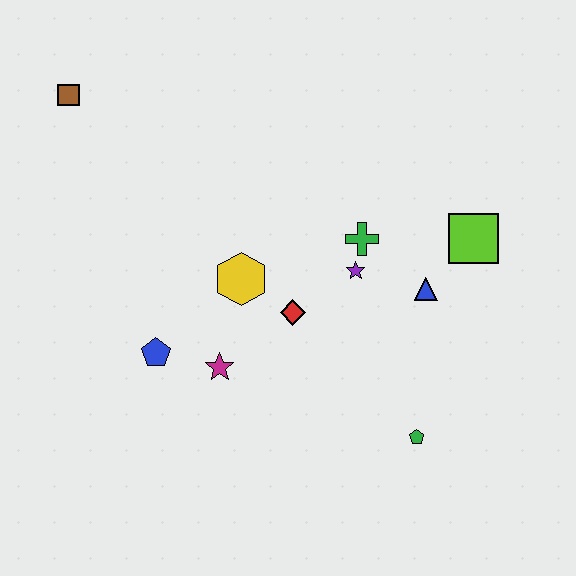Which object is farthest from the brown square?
The green pentagon is farthest from the brown square.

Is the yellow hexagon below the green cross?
Yes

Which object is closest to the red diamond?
The yellow hexagon is closest to the red diamond.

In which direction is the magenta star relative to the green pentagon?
The magenta star is to the left of the green pentagon.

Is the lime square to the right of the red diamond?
Yes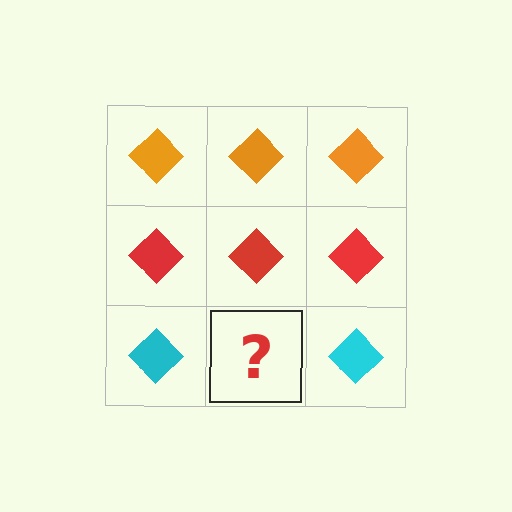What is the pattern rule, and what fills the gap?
The rule is that each row has a consistent color. The gap should be filled with a cyan diamond.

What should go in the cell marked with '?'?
The missing cell should contain a cyan diamond.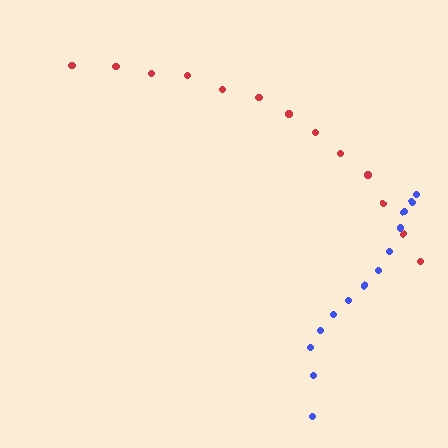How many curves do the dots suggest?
There are 2 distinct paths.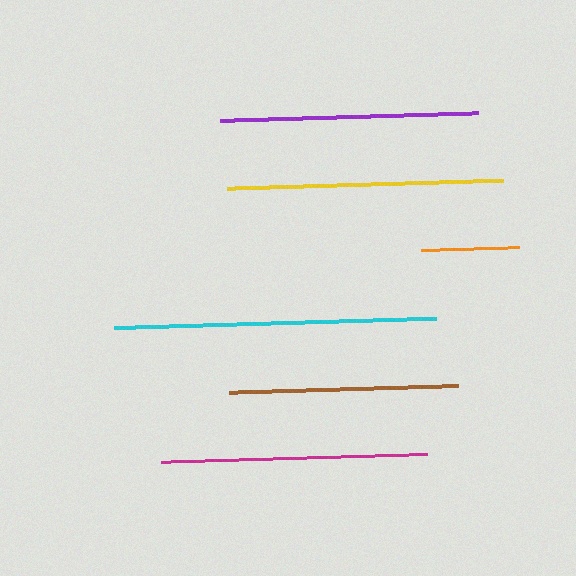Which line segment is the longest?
The cyan line is the longest at approximately 322 pixels.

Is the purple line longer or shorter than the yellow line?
The yellow line is longer than the purple line.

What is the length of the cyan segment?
The cyan segment is approximately 322 pixels long.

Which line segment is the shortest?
The orange line is the shortest at approximately 98 pixels.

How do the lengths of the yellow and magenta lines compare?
The yellow and magenta lines are approximately the same length.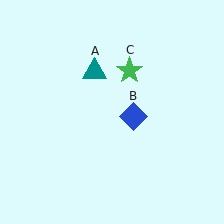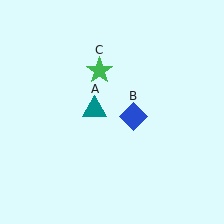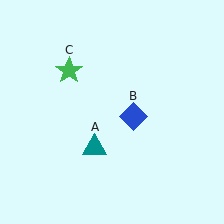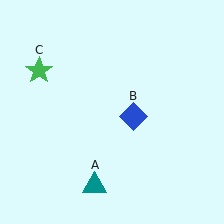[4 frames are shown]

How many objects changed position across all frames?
2 objects changed position: teal triangle (object A), green star (object C).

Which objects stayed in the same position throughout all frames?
Blue diamond (object B) remained stationary.